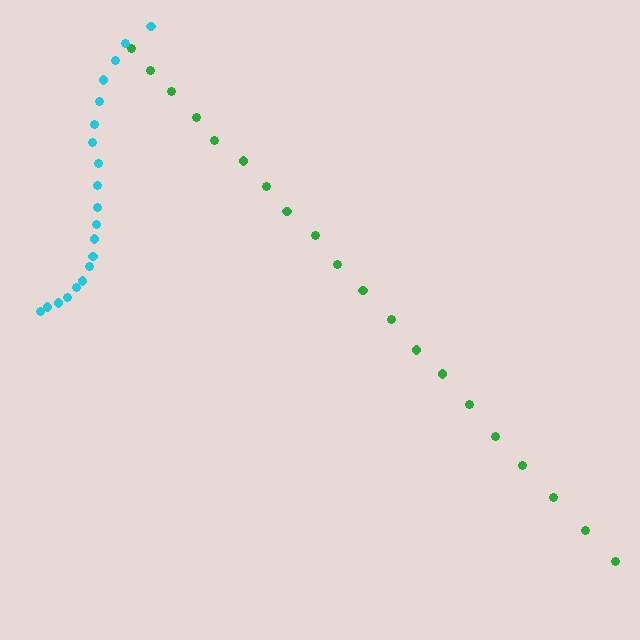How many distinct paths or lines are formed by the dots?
There are 2 distinct paths.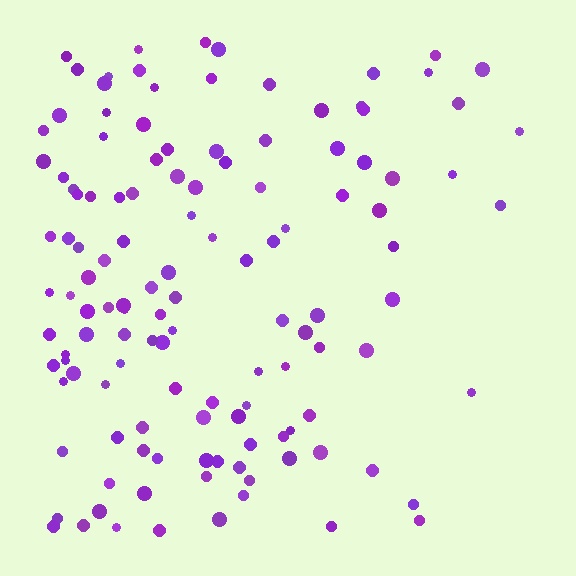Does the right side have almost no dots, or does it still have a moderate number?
Still a moderate number, just noticeably fewer than the left.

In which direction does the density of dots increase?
From right to left, with the left side densest.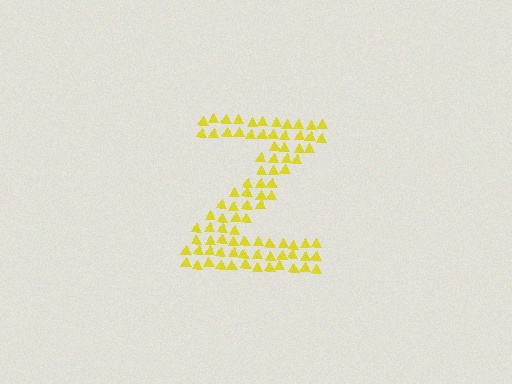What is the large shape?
The large shape is the letter Z.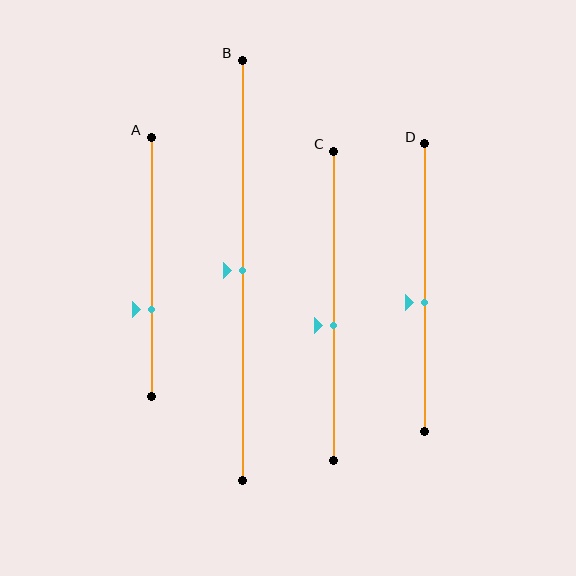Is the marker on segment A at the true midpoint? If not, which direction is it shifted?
No, the marker on segment A is shifted downward by about 17% of the segment length.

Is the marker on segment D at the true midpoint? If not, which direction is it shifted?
No, the marker on segment D is shifted downward by about 5% of the segment length.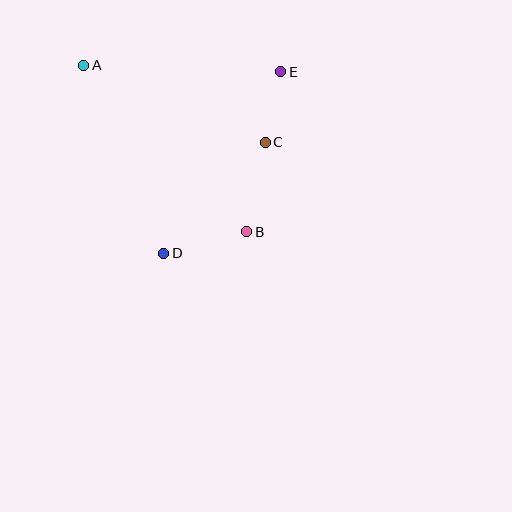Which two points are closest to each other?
Points C and E are closest to each other.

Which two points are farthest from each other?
Points A and B are farthest from each other.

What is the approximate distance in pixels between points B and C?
The distance between B and C is approximately 91 pixels.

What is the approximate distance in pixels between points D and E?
The distance between D and E is approximately 216 pixels.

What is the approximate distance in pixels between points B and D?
The distance between B and D is approximately 86 pixels.